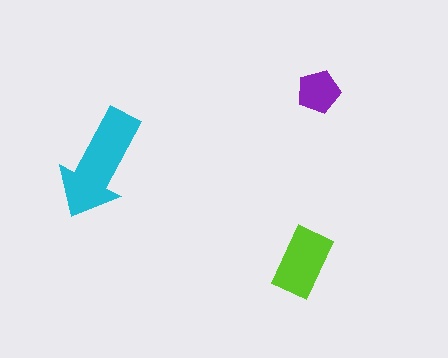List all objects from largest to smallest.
The cyan arrow, the lime rectangle, the purple pentagon.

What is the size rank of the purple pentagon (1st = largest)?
3rd.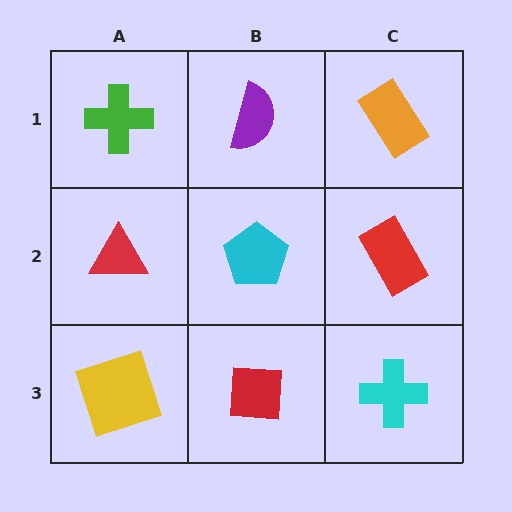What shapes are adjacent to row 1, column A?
A red triangle (row 2, column A), a purple semicircle (row 1, column B).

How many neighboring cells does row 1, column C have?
2.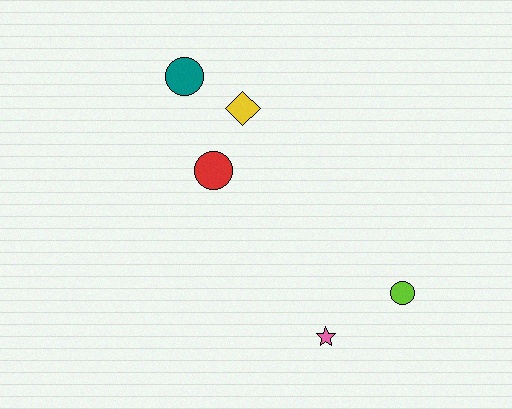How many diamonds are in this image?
There is 1 diamond.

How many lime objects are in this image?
There is 1 lime object.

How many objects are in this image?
There are 5 objects.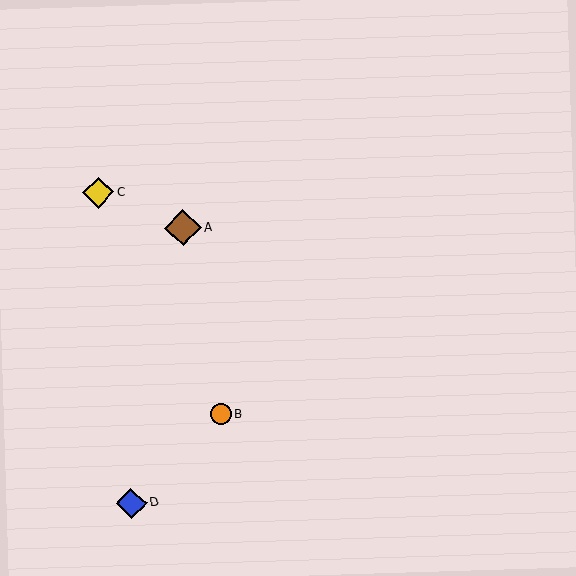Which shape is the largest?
The brown diamond (labeled A) is the largest.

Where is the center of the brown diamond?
The center of the brown diamond is at (183, 228).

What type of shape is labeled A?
Shape A is a brown diamond.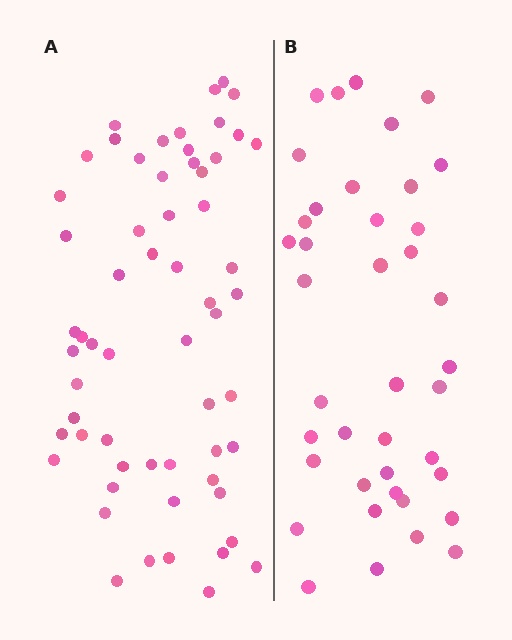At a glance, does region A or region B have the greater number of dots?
Region A (the left region) has more dots.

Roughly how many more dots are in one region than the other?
Region A has approximately 20 more dots than region B.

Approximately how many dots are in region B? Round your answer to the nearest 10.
About 40 dots.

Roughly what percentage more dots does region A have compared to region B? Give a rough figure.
About 50% more.